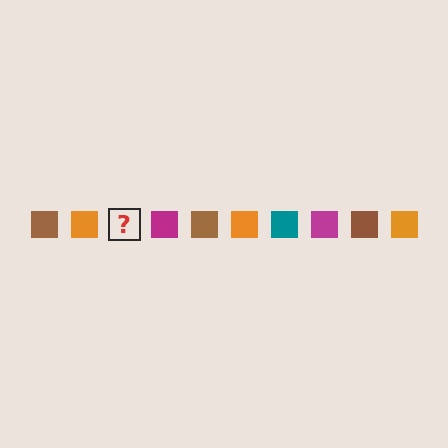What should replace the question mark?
The question mark should be replaced with a teal square.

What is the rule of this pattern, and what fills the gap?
The rule is that the pattern cycles through brown, orange, teal, magenta squares. The gap should be filled with a teal square.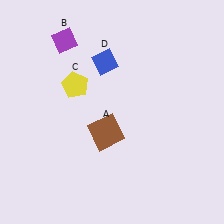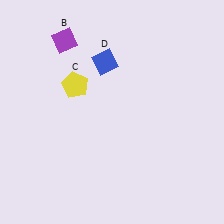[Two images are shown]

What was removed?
The brown square (A) was removed in Image 2.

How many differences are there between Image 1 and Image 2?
There is 1 difference between the two images.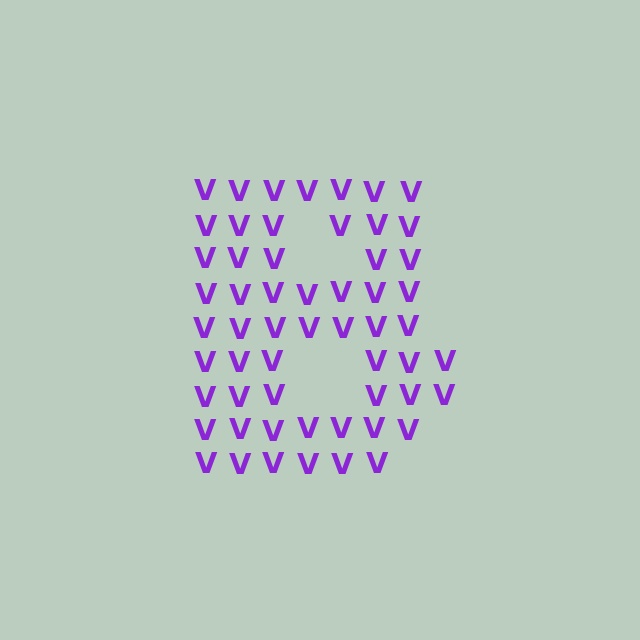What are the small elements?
The small elements are letter V's.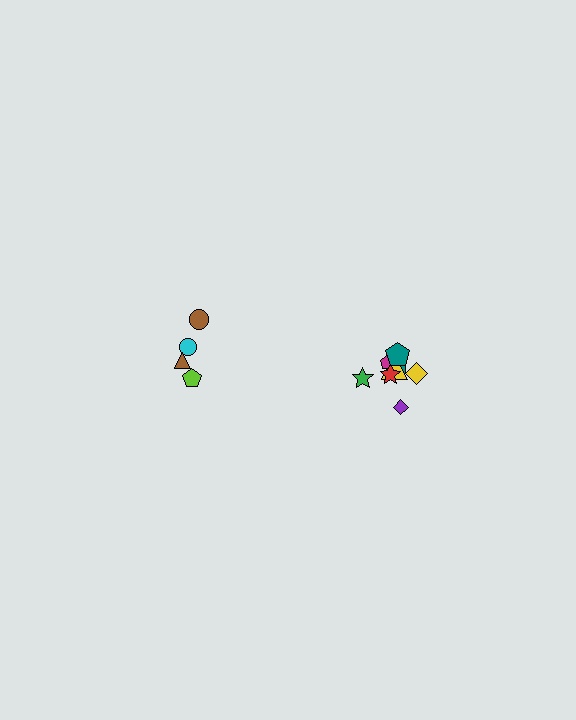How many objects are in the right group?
There are 8 objects.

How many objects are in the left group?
There are 4 objects.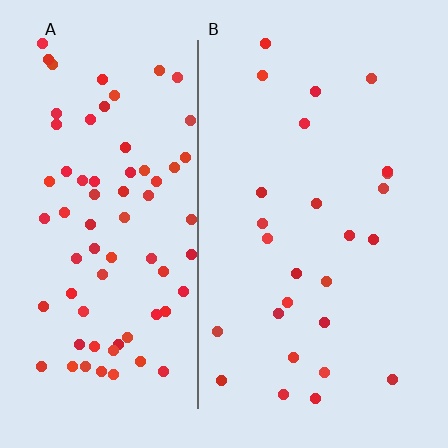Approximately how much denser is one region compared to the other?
Approximately 2.8× — region A over region B.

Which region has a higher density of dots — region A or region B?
A (the left).